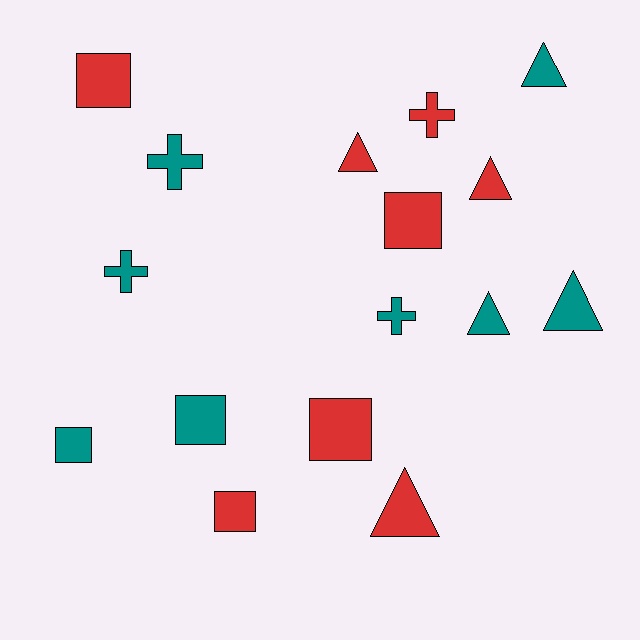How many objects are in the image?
There are 16 objects.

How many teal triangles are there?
There are 3 teal triangles.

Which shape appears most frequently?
Triangle, with 6 objects.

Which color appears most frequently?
Red, with 8 objects.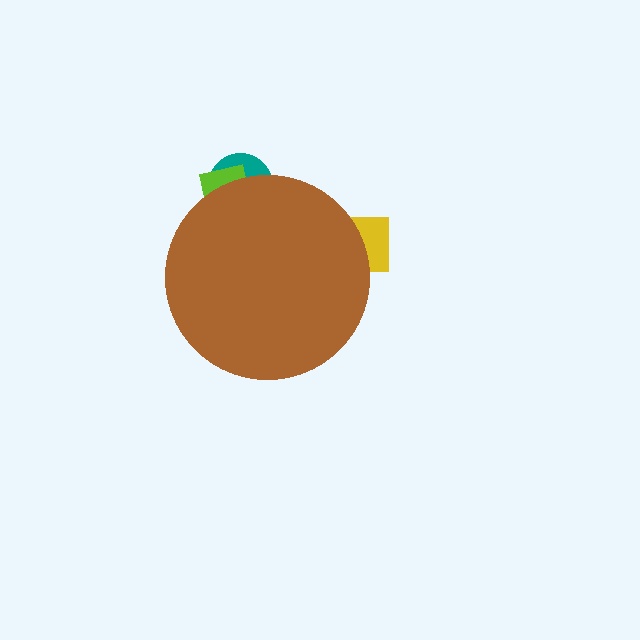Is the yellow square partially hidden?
Yes, the yellow square is partially hidden behind the brown circle.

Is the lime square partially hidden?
Yes, the lime square is partially hidden behind the brown circle.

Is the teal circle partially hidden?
Yes, the teal circle is partially hidden behind the brown circle.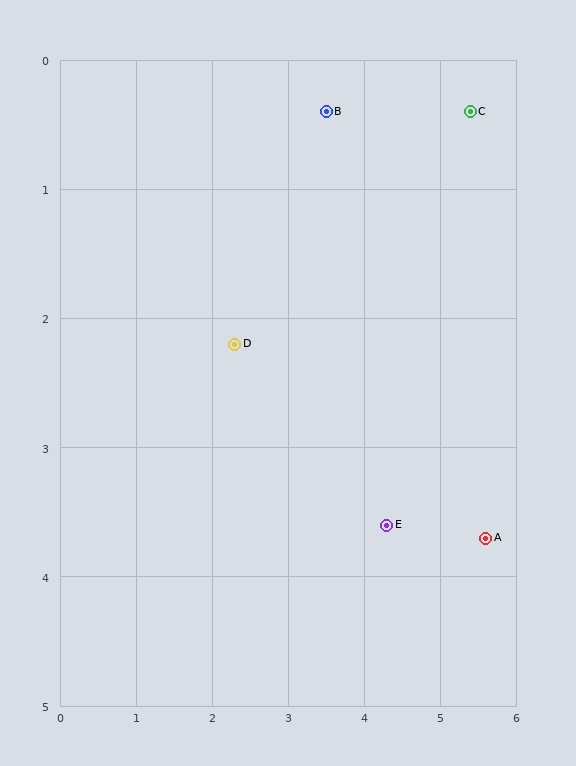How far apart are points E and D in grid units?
Points E and D are about 2.4 grid units apart.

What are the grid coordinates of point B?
Point B is at approximately (3.5, 0.4).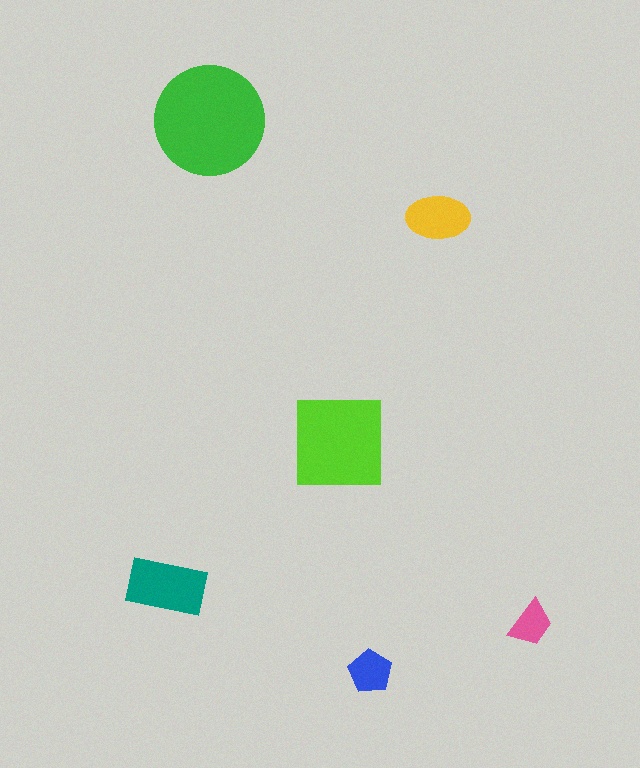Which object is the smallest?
The pink trapezoid.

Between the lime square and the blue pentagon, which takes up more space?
The lime square.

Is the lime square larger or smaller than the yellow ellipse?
Larger.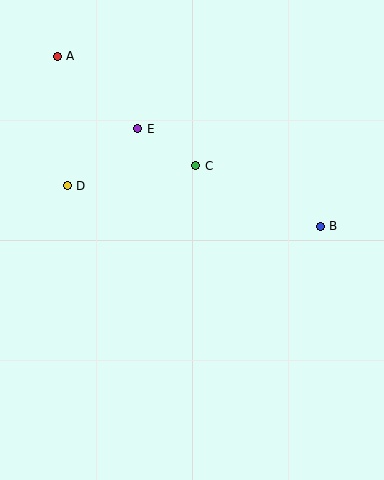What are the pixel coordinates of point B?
Point B is at (320, 226).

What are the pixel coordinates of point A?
Point A is at (57, 56).